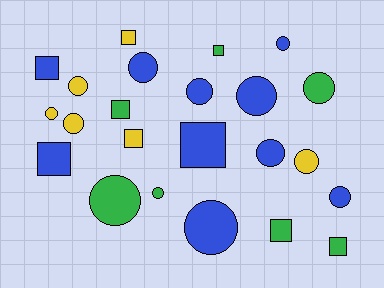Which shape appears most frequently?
Circle, with 14 objects.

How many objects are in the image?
There are 23 objects.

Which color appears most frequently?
Blue, with 10 objects.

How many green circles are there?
There are 3 green circles.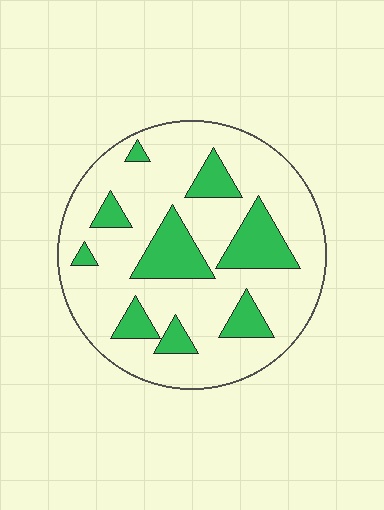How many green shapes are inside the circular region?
9.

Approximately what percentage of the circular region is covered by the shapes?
Approximately 25%.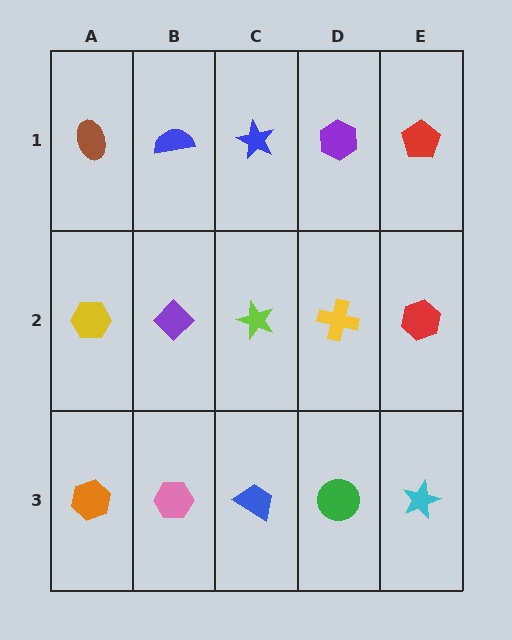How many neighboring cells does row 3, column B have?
3.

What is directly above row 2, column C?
A blue star.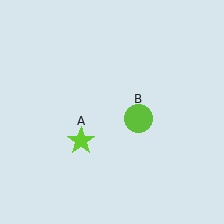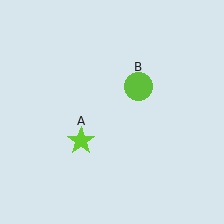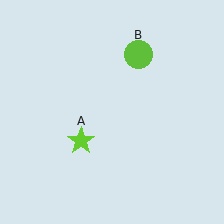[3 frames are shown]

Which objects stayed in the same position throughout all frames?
Lime star (object A) remained stationary.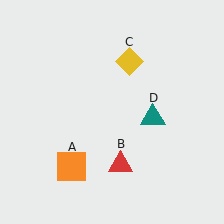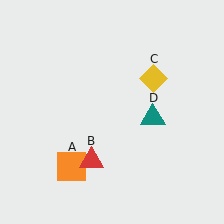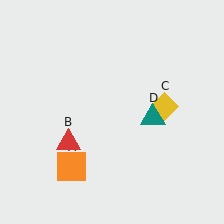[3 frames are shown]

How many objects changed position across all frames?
2 objects changed position: red triangle (object B), yellow diamond (object C).